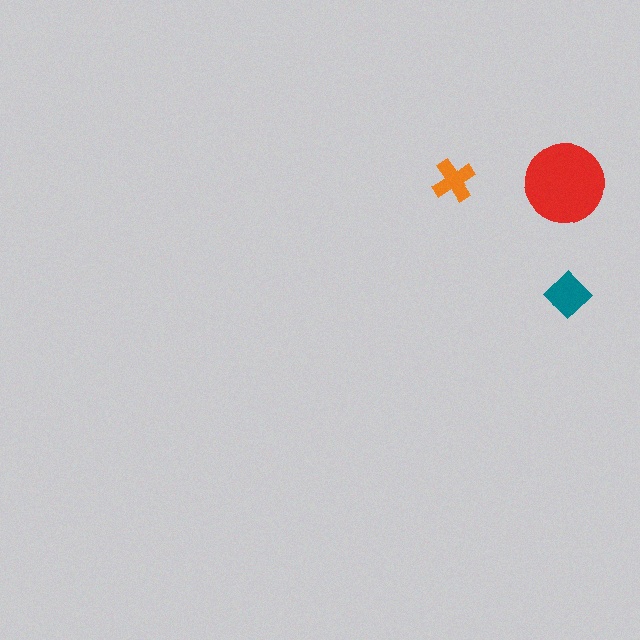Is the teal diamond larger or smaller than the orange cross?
Larger.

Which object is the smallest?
The orange cross.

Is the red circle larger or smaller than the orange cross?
Larger.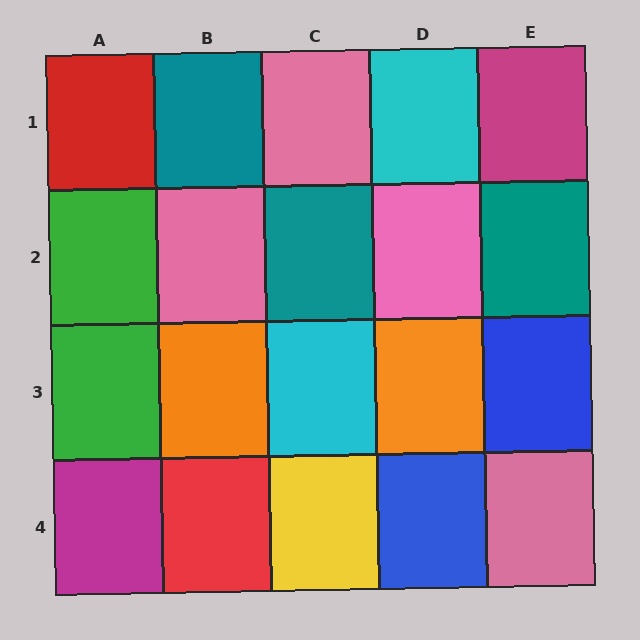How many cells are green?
2 cells are green.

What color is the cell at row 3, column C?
Cyan.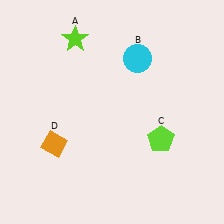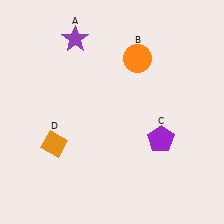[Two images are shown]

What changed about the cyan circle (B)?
In Image 1, B is cyan. In Image 2, it changed to orange.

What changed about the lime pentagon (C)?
In Image 1, C is lime. In Image 2, it changed to purple.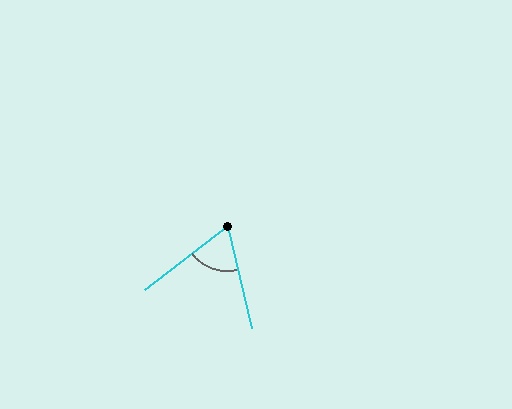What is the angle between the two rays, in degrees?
Approximately 66 degrees.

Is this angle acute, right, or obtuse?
It is acute.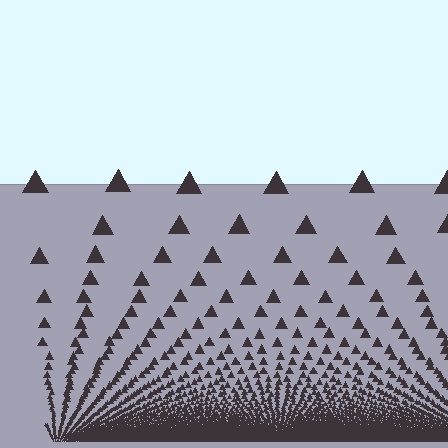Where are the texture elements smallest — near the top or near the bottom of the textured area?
Near the bottom.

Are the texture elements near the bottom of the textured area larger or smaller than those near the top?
Smaller. The gradient is inverted — elements near the bottom are smaller and denser.